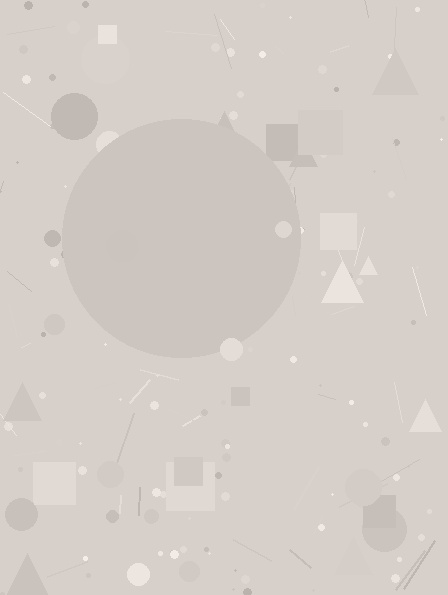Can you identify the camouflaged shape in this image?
The camouflaged shape is a circle.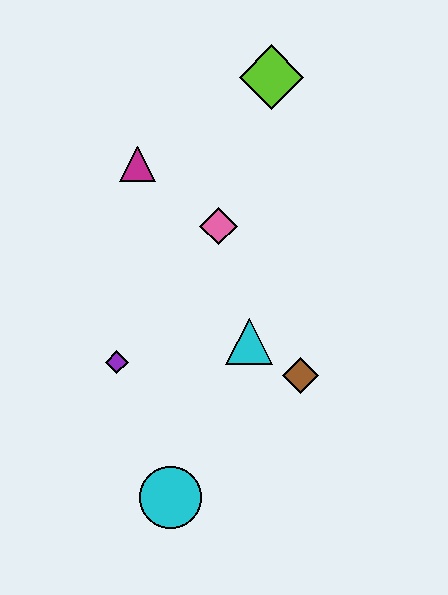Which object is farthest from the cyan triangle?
The lime diamond is farthest from the cyan triangle.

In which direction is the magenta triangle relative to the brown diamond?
The magenta triangle is above the brown diamond.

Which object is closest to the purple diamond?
The cyan triangle is closest to the purple diamond.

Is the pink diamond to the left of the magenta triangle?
No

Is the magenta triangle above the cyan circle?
Yes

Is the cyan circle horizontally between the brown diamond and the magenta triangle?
Yes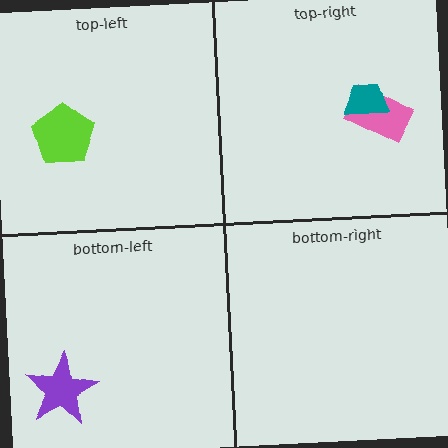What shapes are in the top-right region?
The pink rectangle, the teal trapezoid.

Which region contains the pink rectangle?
The top-right region.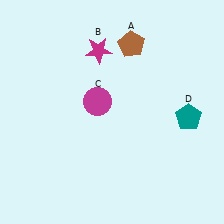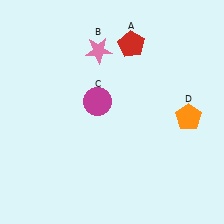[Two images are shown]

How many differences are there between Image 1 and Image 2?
There are 3 differences between the two images.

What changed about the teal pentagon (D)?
In Image 1, D is teal. In Image 2, it changed to orange.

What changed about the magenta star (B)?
In Image 1, B is magenta. In Image 2, it changed to pink.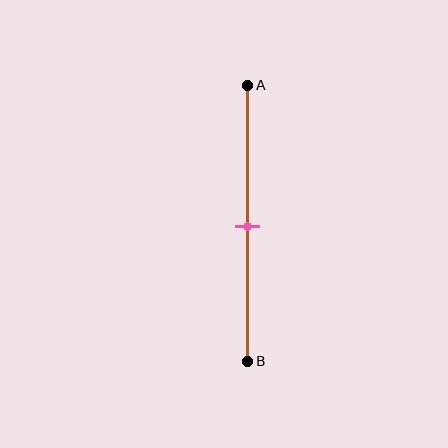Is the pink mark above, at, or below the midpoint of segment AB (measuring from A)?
The pink mark is approximately at the midpoint of segment AB.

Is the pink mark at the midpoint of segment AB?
Yes, the mark is approximately at the midpoint.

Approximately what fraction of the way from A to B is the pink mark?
The pink mark is approximately 50% of the way from A to B.